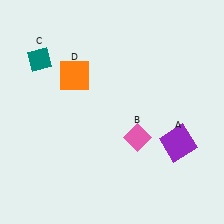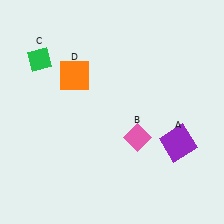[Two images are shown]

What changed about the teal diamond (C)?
In Image 1, C is teal. In Image 2, it changed to green.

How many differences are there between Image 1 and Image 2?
There is 1 difference between the two images.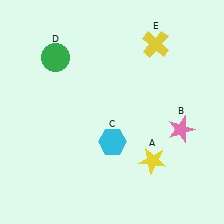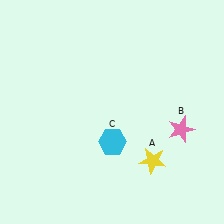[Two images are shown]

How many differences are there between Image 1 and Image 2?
There are 2 differences between the two images.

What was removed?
The green circle (D), the yellow cross (E) were removed in Image 2.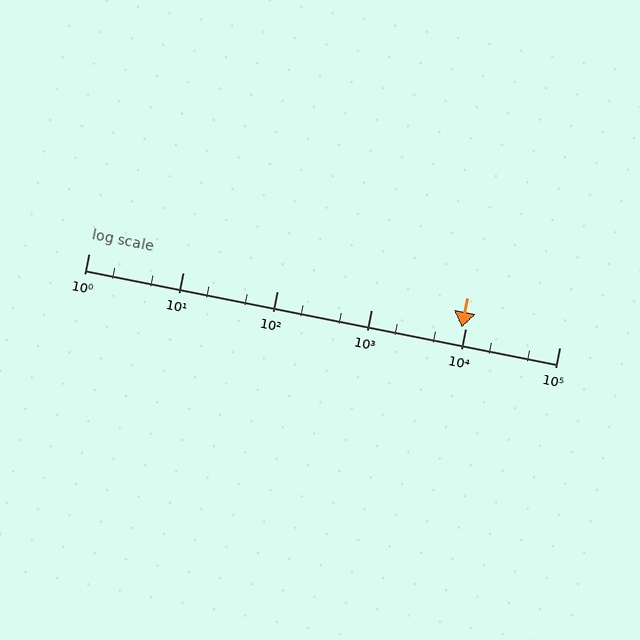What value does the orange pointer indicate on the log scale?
The pointer indicates approximately 9100.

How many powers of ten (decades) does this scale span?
The scale spans 5 decades, from 1 to 100000.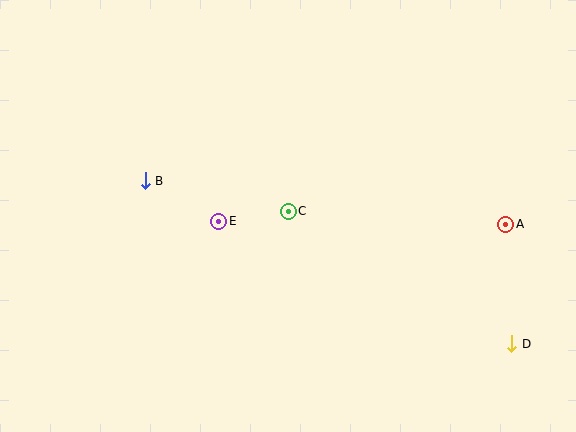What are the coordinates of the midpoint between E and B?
The midpoint between E and B is at (182, 201).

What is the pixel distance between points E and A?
The distance between E and A is 287 pixels.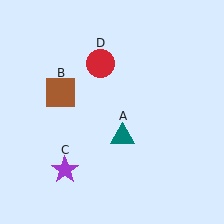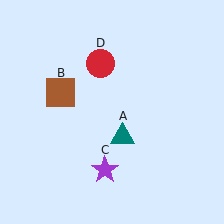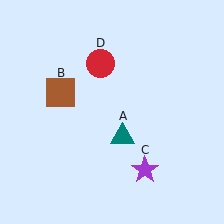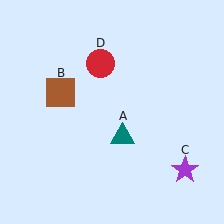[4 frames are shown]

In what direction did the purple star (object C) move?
The purple star (object C) moved right.